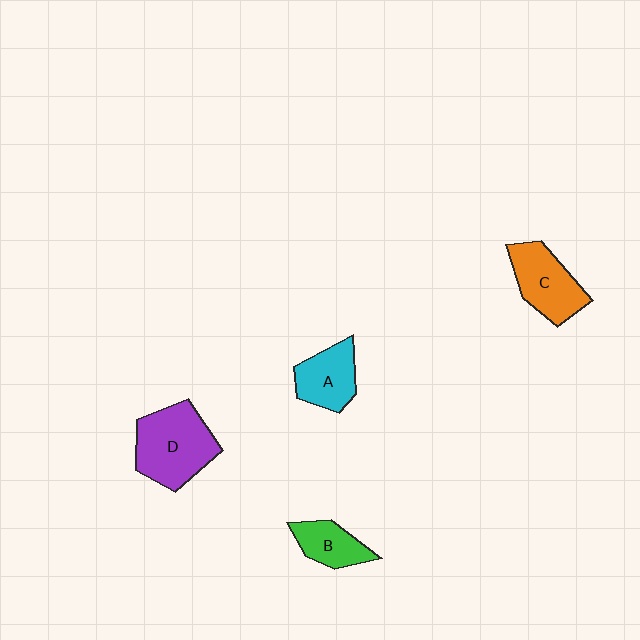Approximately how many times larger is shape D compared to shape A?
Approximately 1.6 times.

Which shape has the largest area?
Shape D (purple).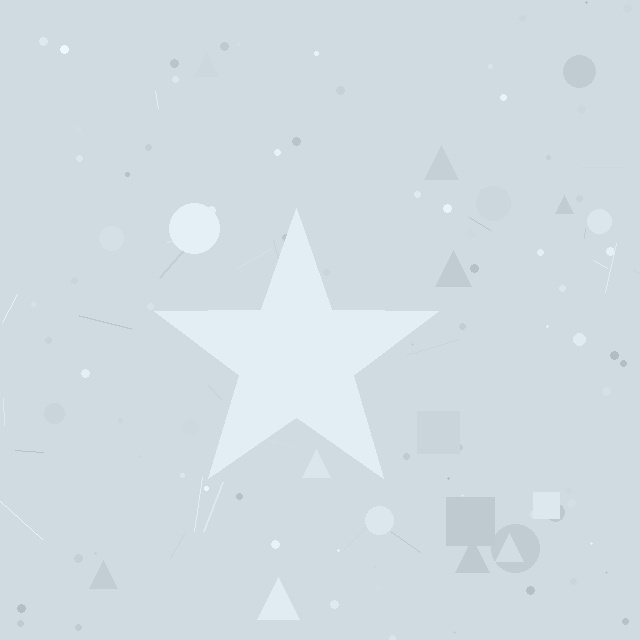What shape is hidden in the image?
A star is hidden in the image.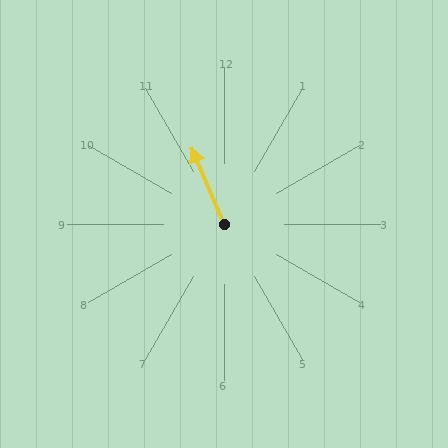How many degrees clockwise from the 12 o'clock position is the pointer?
Approximately 337 degrees.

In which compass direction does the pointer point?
Northwest.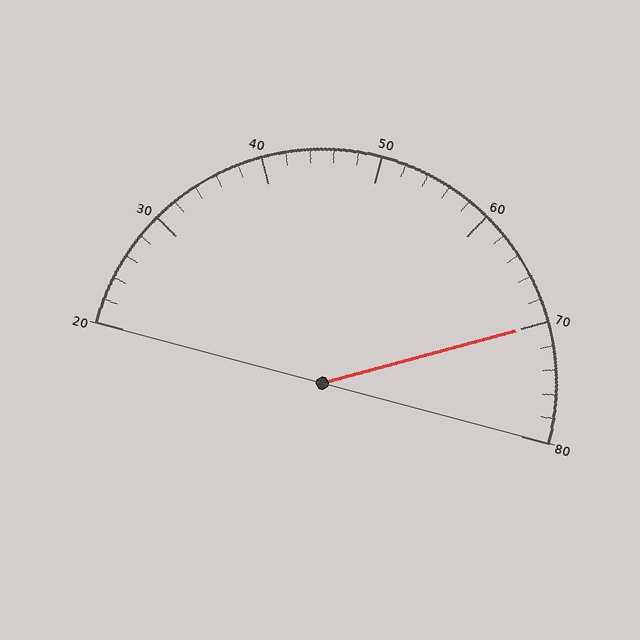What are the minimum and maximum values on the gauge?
The gauge ranges from 20 to 80.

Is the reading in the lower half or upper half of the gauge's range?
The reading is in the upper half of the range (20 to 80).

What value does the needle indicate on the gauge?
The needle indicates approximately 70.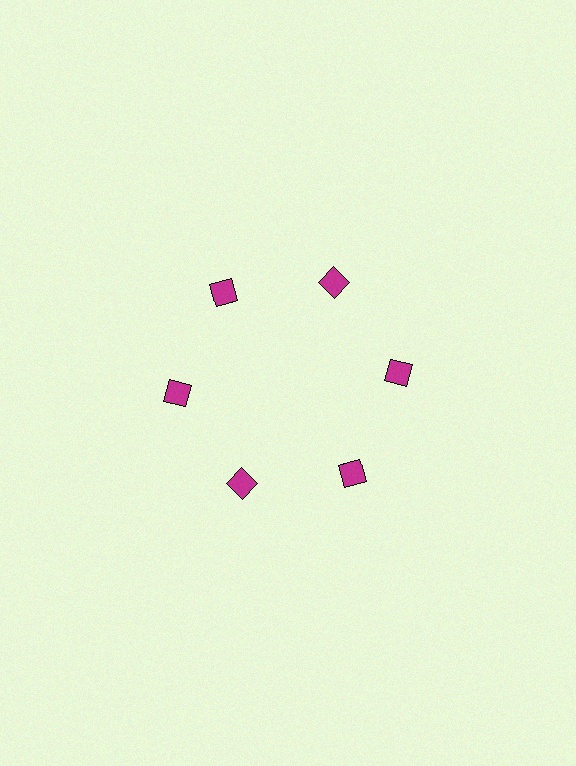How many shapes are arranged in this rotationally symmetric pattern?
There are 6 shapes, arranged in 6 groups of 1.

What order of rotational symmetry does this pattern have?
This pattern has 6-fold rotational symmetry.